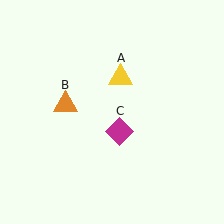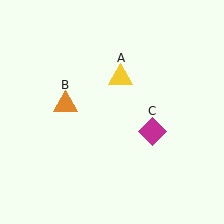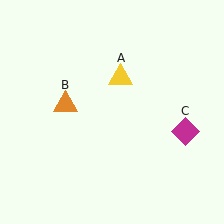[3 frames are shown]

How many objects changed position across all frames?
1 object changed position: magenta diamond (object C).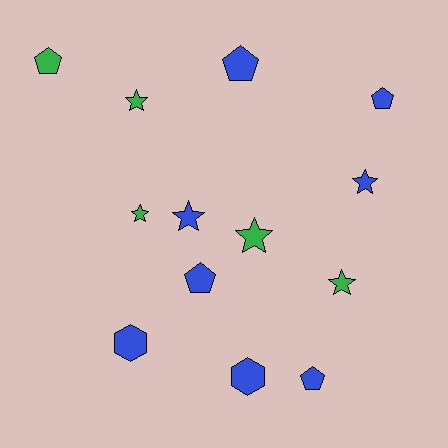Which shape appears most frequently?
Star, with 6 objects.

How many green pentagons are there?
There is 1 green pentagon.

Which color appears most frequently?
Blue, with 8 objects.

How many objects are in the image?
There are 13 objects.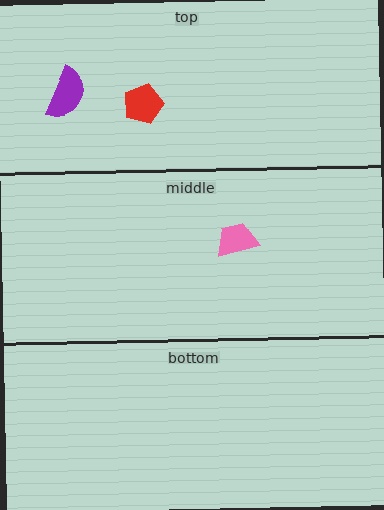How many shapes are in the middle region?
1.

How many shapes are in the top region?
2.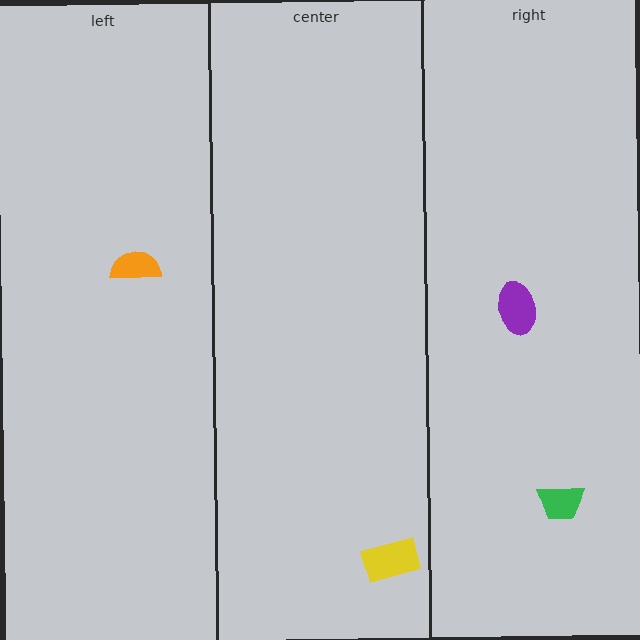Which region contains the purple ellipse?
The right region.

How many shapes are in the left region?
1.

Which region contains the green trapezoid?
The right region.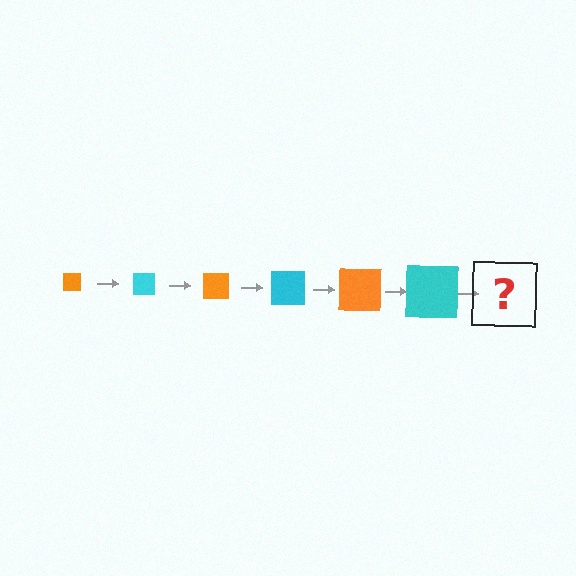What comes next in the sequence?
The next element should be an orange square, larger than the previous one.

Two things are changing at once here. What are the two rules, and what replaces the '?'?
The two rules are that the square grows larger each step and the color cycles through orange and cyan. The '?' should be an orange square, larger than the previous one.